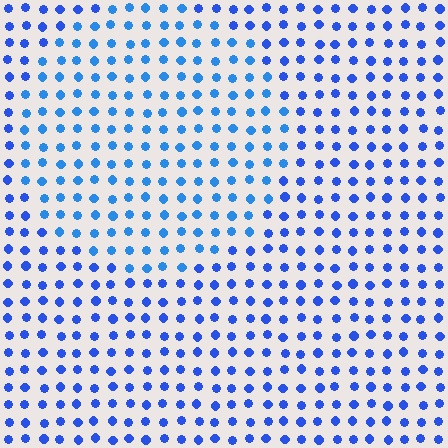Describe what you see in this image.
The image is filled with small blue elements in a uniform arrangement. A circle-shaped region is visible where the elements are tinted to a slightly different hue, forming a subtle color boundary.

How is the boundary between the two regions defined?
The boundary is defined purely by a slight shift in hue (about 18 degrees). Spacing, size, and orientation are identical on both sides.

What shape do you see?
I see a circle.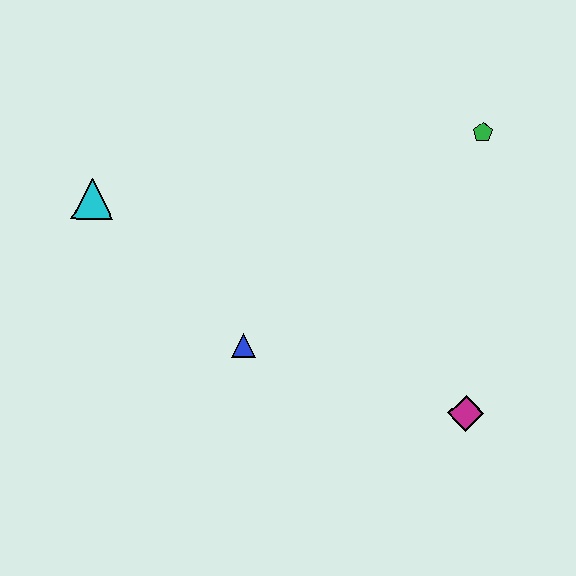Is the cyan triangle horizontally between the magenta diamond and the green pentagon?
No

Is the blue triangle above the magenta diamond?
Yes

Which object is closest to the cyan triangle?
The blue triangle is closest to the cyan triangle.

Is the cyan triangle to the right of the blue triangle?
No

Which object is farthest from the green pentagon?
The cyan triangle is farthest from the green pentagon.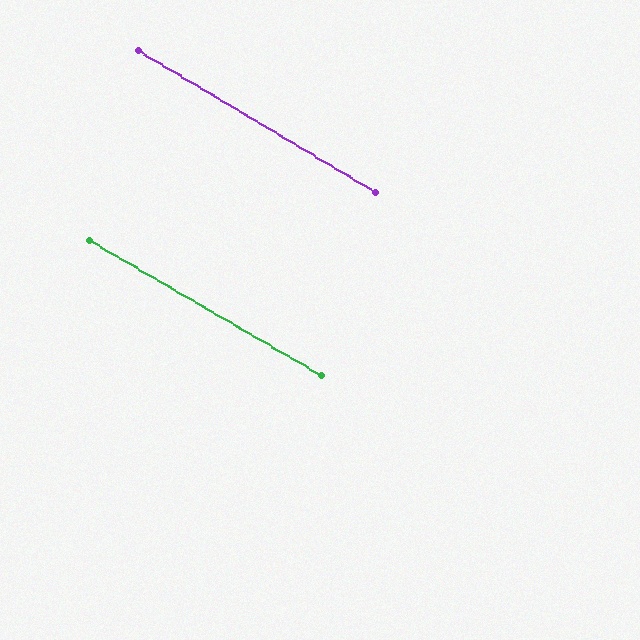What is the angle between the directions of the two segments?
Approximately 1 degree.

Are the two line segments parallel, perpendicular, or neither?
Parallel — their directions differ by only 0.7°.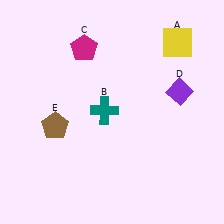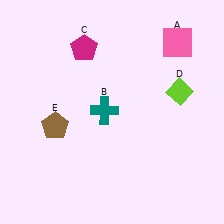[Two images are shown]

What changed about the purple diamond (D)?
In Image 1, D is purple. In Image 2, it changed to lime.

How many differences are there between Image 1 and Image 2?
There are 2 differences between the two images.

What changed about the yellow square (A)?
In Image 1, A is yellow. In Image 2, it changed to pink.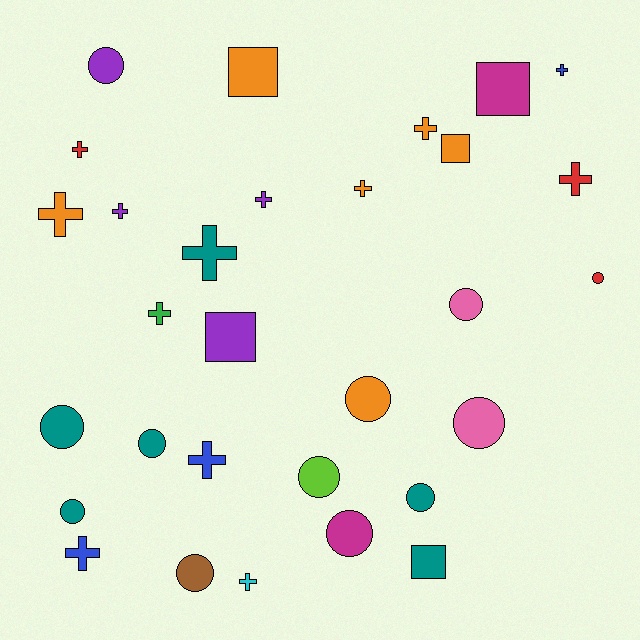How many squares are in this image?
There are 5 squares.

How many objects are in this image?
There are 30 objects.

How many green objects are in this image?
There is 1 green object.